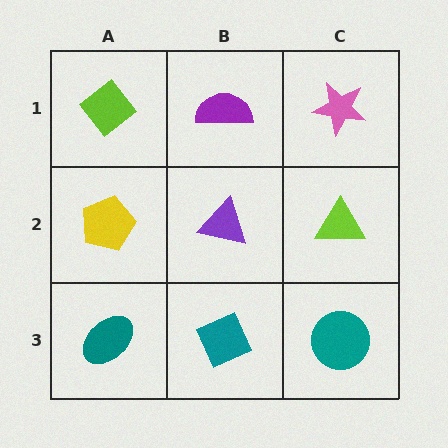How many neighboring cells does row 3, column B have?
3.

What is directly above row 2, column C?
A pink star.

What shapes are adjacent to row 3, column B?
A purple triangle (row 2, column B), a teal ellipse (row 3, column A), a teal circle (row 3, column C).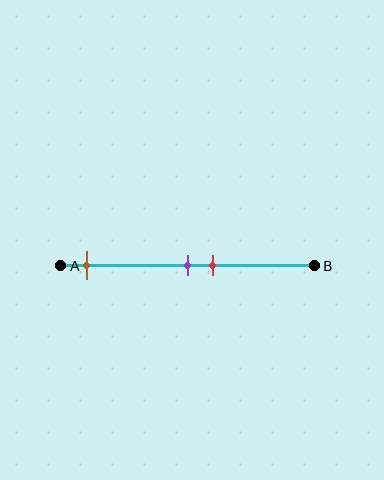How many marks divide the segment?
There are 3 marks dividing the segment.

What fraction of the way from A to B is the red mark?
The red mark is approximately 60% (0.6) of the way from A to B.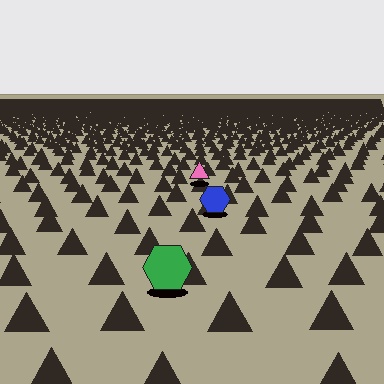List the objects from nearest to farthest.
From nearest to farthest: the green hexagon, the blue hexagon, the pink triangle.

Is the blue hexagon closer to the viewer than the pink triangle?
Yes. The blue hexagon is closer — you can tell from the texture gradient: the ground texture is coarser near it.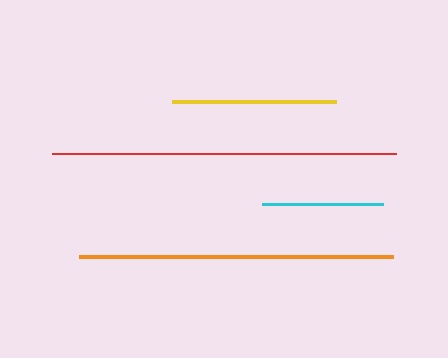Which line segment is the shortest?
The cyan line is the shortest at approximately 121 pixels.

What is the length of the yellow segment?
The yellow segment is approximately 164 pixels long.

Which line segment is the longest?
The red line is the longest at approximately 344 pixels.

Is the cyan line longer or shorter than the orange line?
The orange line is longer than the cyan line.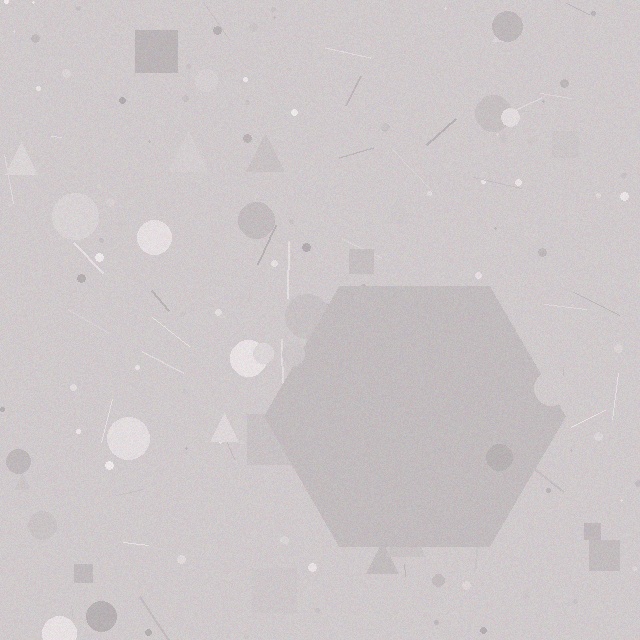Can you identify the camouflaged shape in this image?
The camouflaged shape is a hexagon.